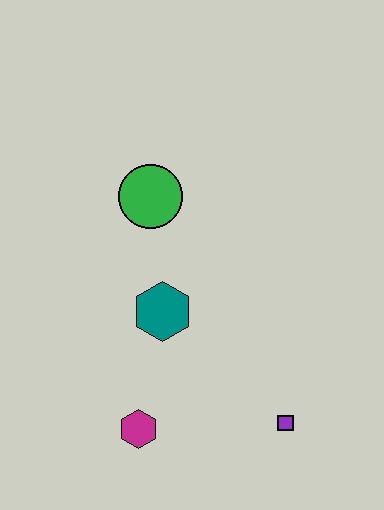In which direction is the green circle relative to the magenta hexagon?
The green circle is above the magenta hexagon.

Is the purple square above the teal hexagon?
No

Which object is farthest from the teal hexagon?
The purple square is farthest from the teal hexagon.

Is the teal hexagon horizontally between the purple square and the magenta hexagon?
Yes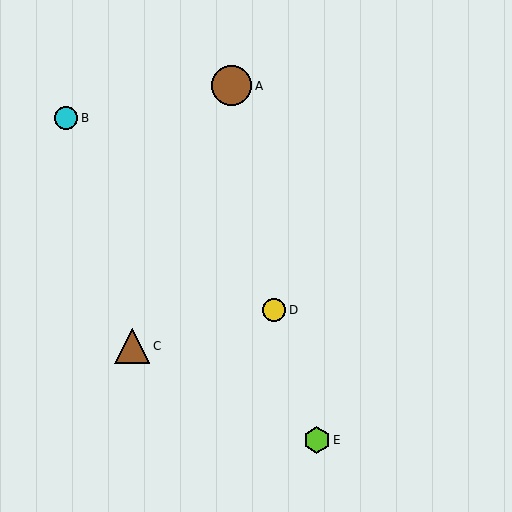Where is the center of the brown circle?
The center of the brown circle is at (232, 86).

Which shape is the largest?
The brown circle (labeled A) is the largest.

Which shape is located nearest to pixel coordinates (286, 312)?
The yellow circle (labeled D) at (274, 310) is nearest to that location.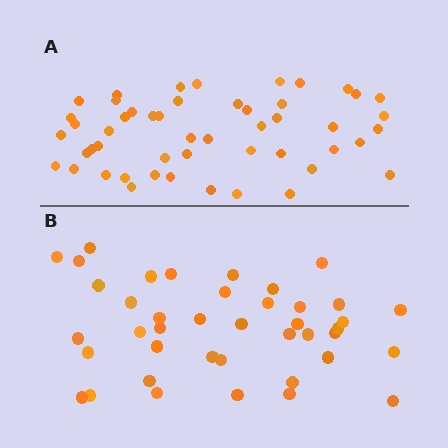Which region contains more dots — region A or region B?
Region A (the top region) has more dots.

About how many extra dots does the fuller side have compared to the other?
Region A has roughly 8 or so more dots than region B.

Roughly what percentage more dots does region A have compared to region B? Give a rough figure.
About 20% more.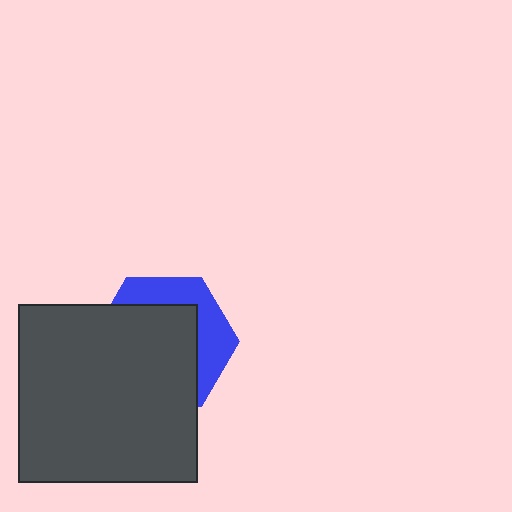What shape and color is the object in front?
The object in front is a dark gray square.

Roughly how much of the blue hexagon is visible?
A small part of it is visible (roughly 35%).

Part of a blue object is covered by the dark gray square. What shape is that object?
It is a hexagon.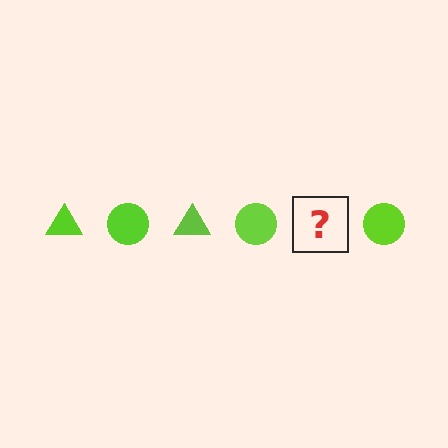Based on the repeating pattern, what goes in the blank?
The blank should be a lime triangle.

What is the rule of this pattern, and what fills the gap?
The rule is that the pattern cycles through triangle, circle shapes in lime. The gap should be filled with a lime triangle.